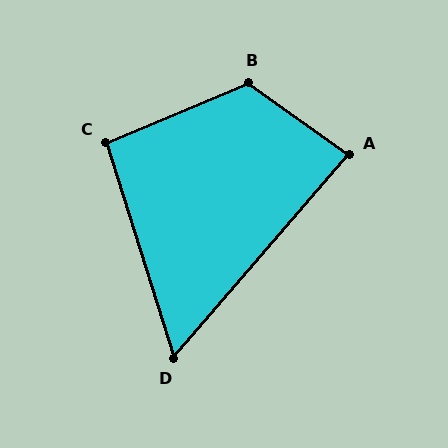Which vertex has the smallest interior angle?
D, at approximately 58 degrees.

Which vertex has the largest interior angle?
B, at approximately 122 degrees.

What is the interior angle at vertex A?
Approximately 84 degrees (acute).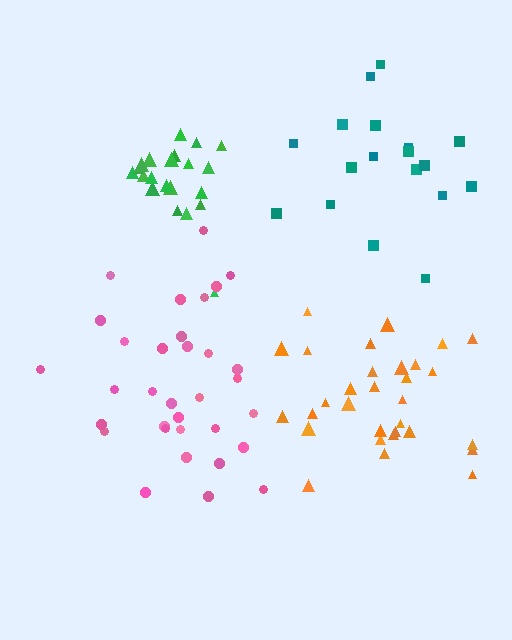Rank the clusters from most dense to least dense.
green, pink, orange, teal.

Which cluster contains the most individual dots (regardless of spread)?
Pink (34).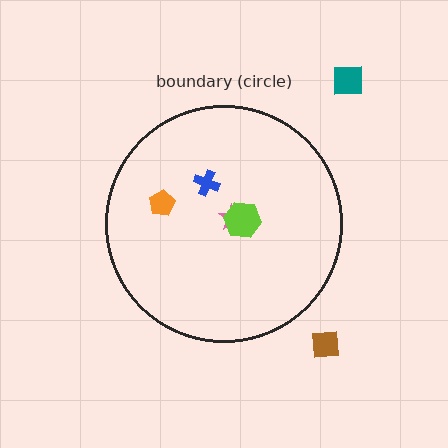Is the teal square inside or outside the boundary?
Outside.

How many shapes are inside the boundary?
4 inside, 2 outside.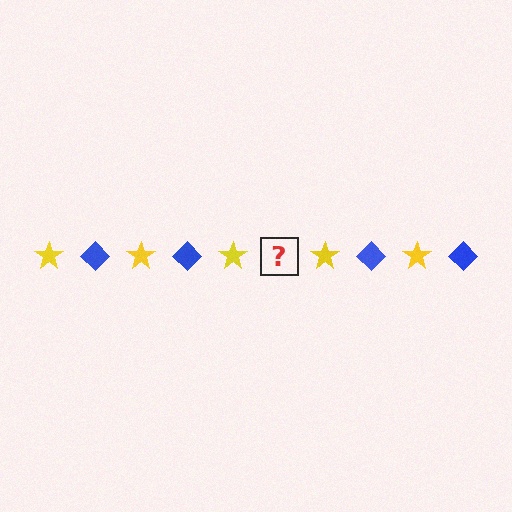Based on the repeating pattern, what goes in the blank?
The blank should be a blue diamond.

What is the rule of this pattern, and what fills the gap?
The rule is that the pattern alternates between yellow star and blue diamond. The gap should be filled with a blue diamond.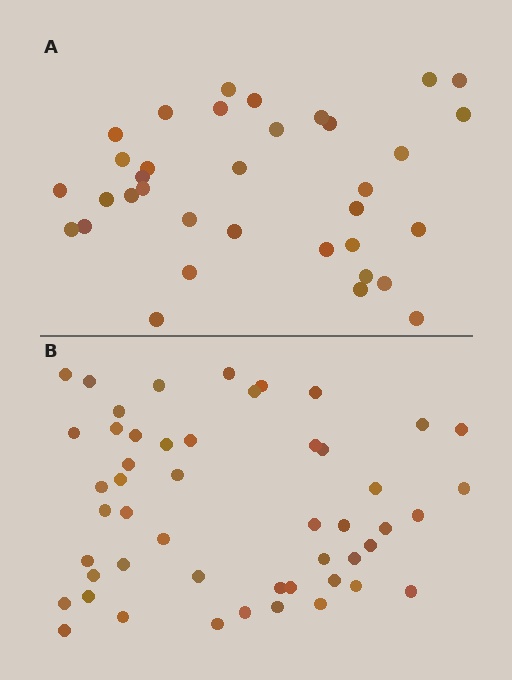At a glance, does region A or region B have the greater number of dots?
Region B (the bottom region) has more dots.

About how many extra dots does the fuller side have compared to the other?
Region B has approximately 15 more dots than region A.